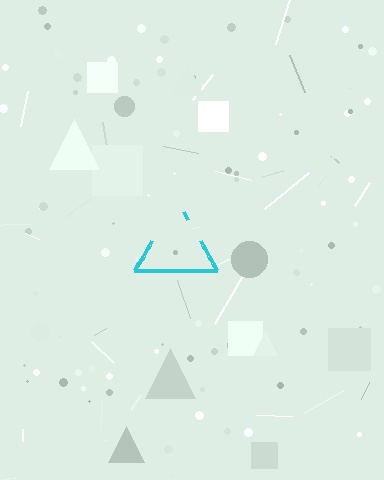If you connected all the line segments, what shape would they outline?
They would outline a triangle.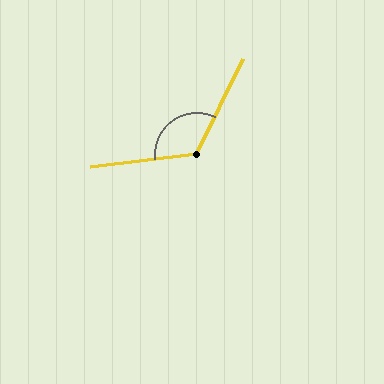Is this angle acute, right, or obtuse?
It is obtuse.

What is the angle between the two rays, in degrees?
Approximately 123 degrees.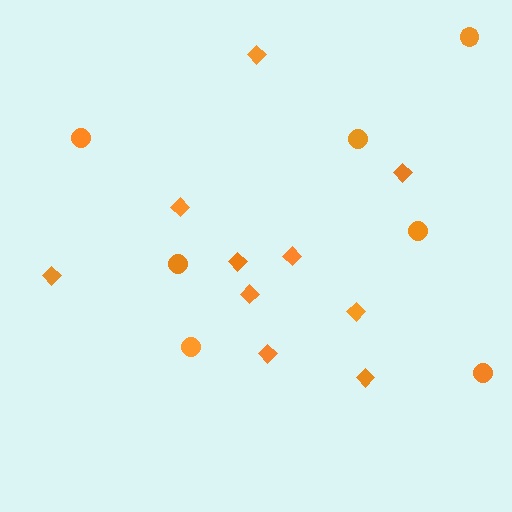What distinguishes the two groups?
There are 2 groups: one group of circles (7) and one group of diamonds (10).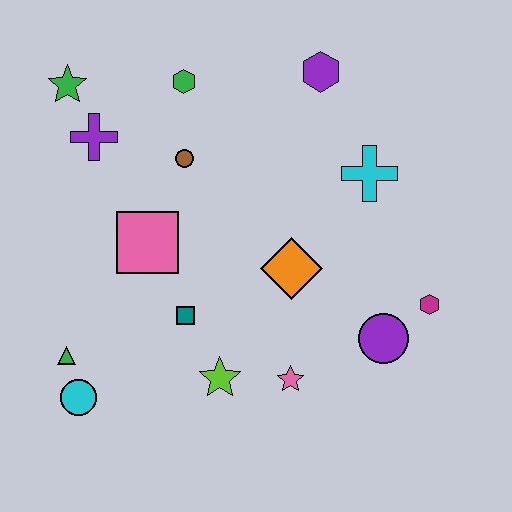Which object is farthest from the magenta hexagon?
The green star is farthest from the magenta hexagon.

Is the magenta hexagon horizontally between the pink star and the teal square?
No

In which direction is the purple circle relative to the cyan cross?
The purple circle is below the cyan cross.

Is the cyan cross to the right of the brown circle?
Yes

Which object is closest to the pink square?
The teal square is closest to the pink square.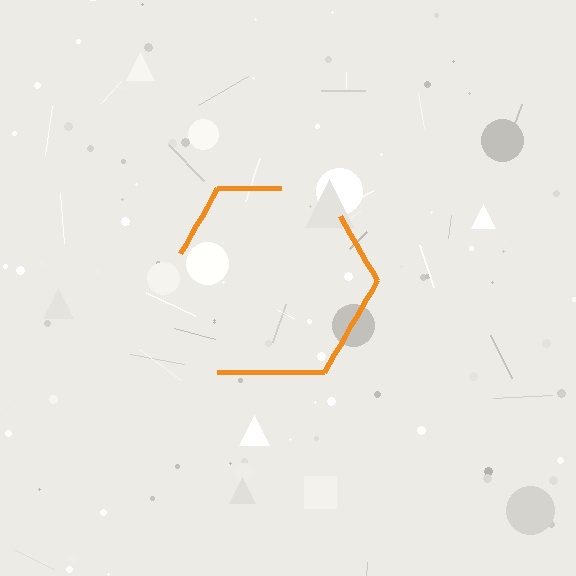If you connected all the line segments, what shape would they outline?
They would outline a hexagon.